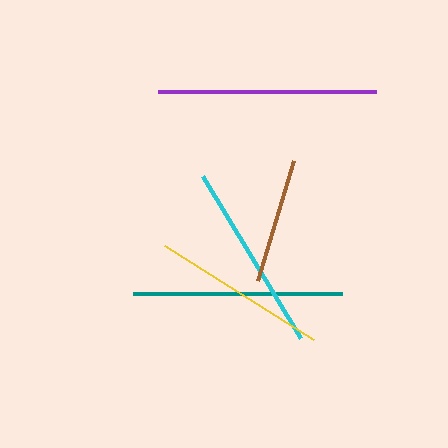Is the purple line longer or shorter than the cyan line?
The purple line is longer than the cyan line.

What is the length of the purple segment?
The purple segment is approximately 218 pixels long.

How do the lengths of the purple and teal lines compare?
The purple and teal lines are approximately the same length.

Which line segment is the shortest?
The brown line is the shortest at approximately 125 pixels.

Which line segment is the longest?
The purple line is the longest at approximately 218 pixels.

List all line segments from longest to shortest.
From longest to shortest: purple, teal, cyan, yellow, brown.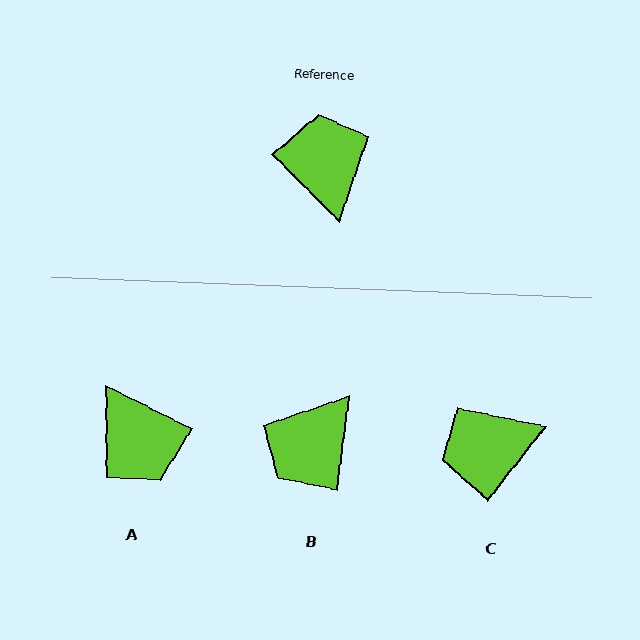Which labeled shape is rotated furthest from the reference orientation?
A, about 161 degrees away.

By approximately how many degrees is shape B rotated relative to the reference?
Approximately 128 degrees counter-clockwise.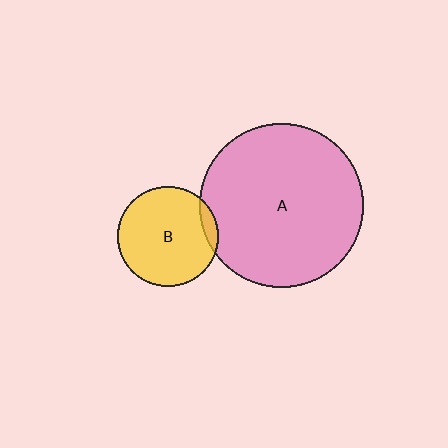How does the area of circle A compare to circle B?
Approximately 2.7 times.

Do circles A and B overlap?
Yes.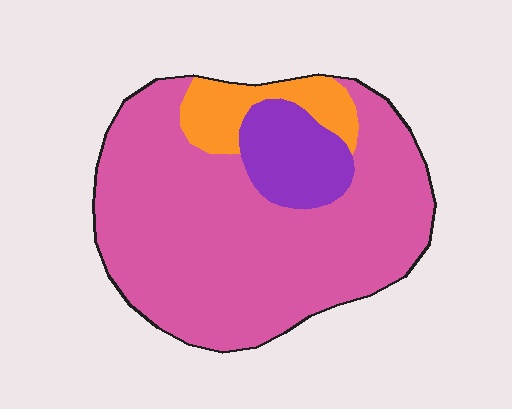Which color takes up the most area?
Pink, at roughly 75%.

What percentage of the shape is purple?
Purple takes up about one eighth (1/8) of the shape.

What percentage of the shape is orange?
Orange takes up less than a sixth of the shape.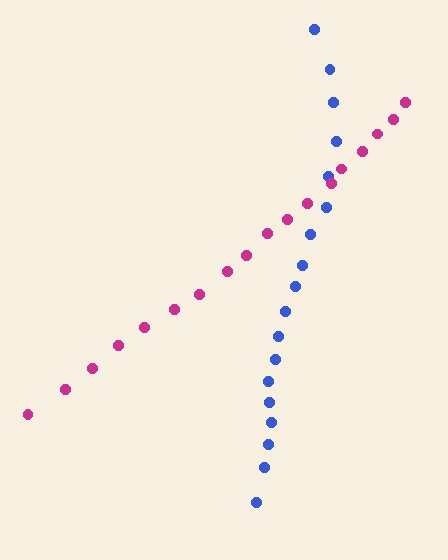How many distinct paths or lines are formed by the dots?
There are 2 distinct paths.